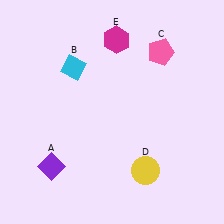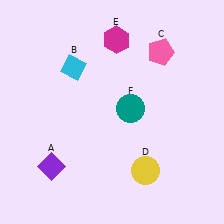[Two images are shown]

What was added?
A teal circle (F) was added in Image 2.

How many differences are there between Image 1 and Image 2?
There is 1 difference between the two images.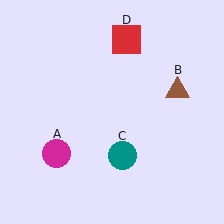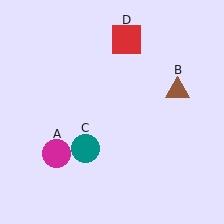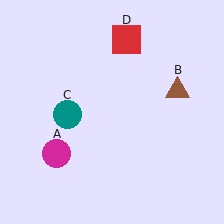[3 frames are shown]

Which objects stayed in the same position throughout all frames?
Magenta circle (object A) and brown triangle (object B) and red square (object D) remained stationary.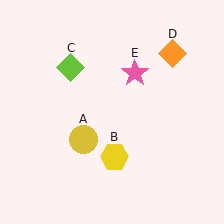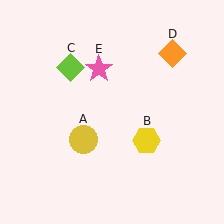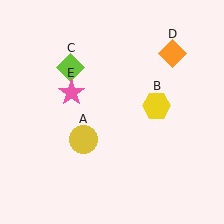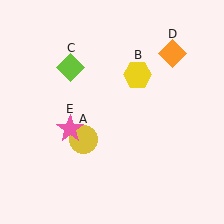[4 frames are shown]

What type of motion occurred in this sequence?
The yellow hexagon (object B), pink star (object E) rotated counterclockwise around the center of the scene.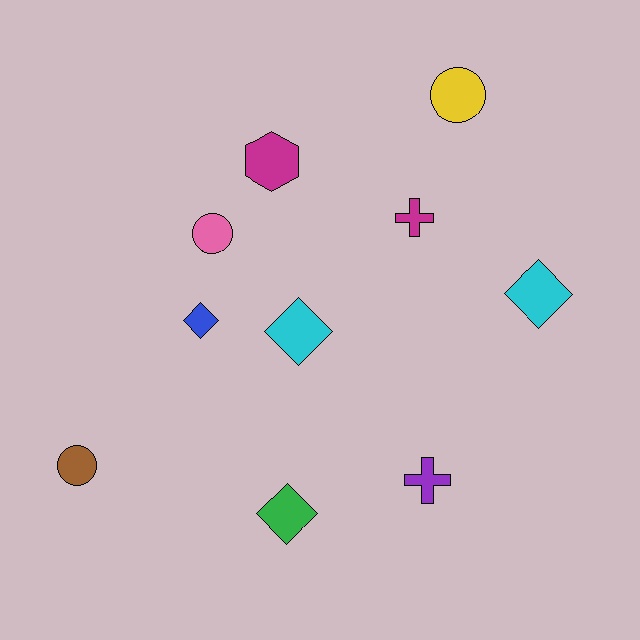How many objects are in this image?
There are 10 objects.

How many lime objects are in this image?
There are no lime objects.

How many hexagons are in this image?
There is 1 hexagon.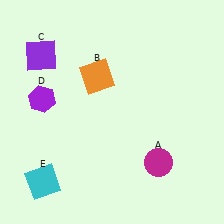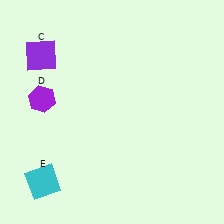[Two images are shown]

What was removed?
The magenta circle (A), the orange square (B) were removed in Image 2.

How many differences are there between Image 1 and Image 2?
There are 2 differences between the two images.